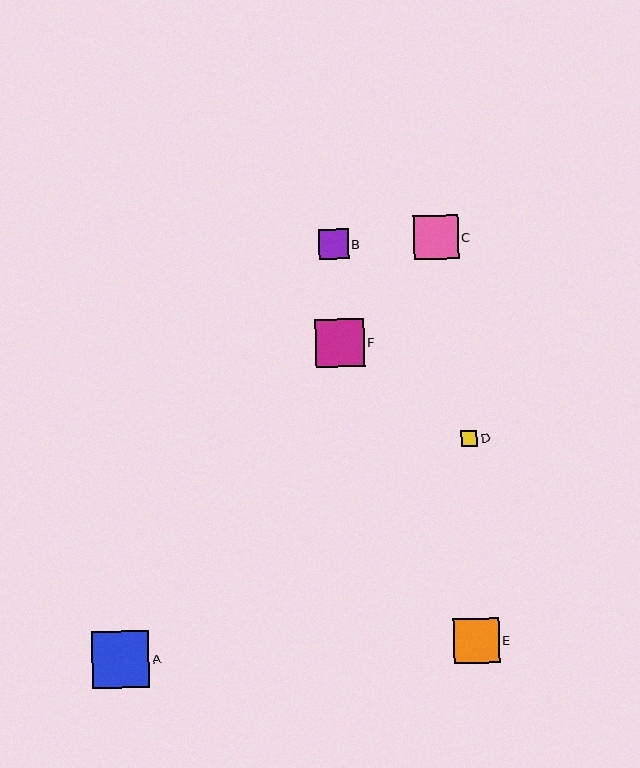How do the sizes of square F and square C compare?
Square F and square C are approximately the same size.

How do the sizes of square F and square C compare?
Square F and square C are approximately the same size.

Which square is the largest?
Square A is the largest with a size of approximately 57 pixels.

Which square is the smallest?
Square D is the smallest with a size of approximately 16 pixels.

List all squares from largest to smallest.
From largest to smallest: A, F, E, C, B, D.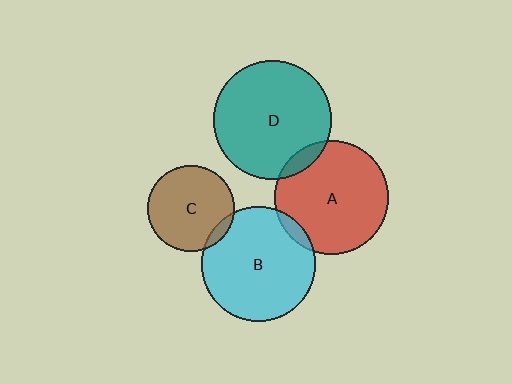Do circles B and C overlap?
Yes.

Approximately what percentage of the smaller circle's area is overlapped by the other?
Approximately 5%.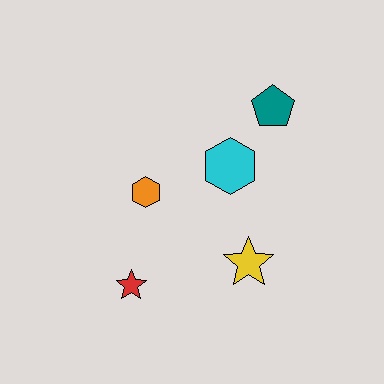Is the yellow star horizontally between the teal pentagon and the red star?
Yes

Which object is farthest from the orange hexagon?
The teal pentagon is farthest from the orange hexagon.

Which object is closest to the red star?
The orange hexagon is closest to the red star.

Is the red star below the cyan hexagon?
Yes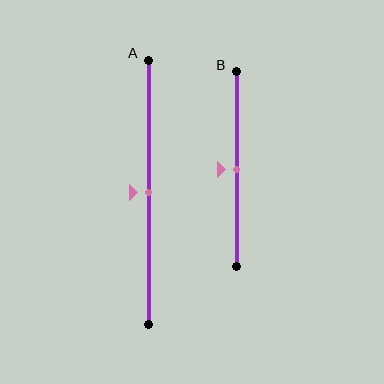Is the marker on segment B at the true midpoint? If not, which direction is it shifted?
Yes, the marker on segment B is at the true midpoint.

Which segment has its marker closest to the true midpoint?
Segment A has its marker closest to the true midpoint.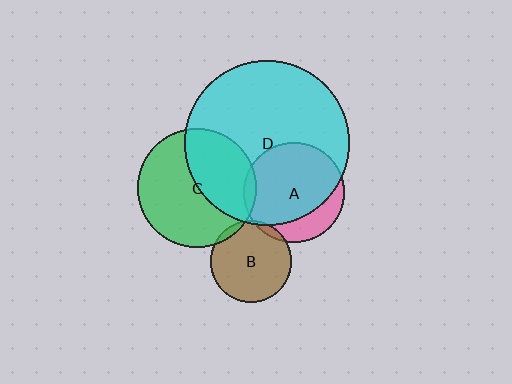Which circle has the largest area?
Circle D (cyan).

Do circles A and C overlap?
Yes.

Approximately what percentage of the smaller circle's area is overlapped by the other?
Approximately 5%.